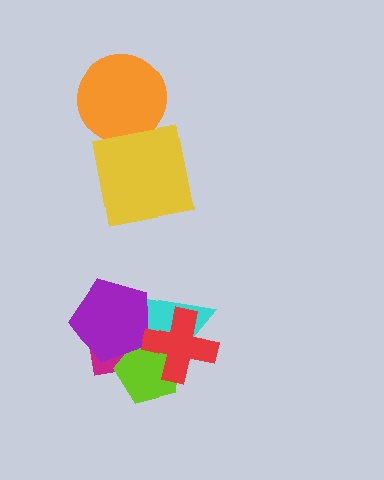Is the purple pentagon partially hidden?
Yes, it is partially covered by another shape.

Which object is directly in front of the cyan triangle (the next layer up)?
The lime pentagon is directly in front of the cyan triangle.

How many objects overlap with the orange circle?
0 objects overlap with the orange circle.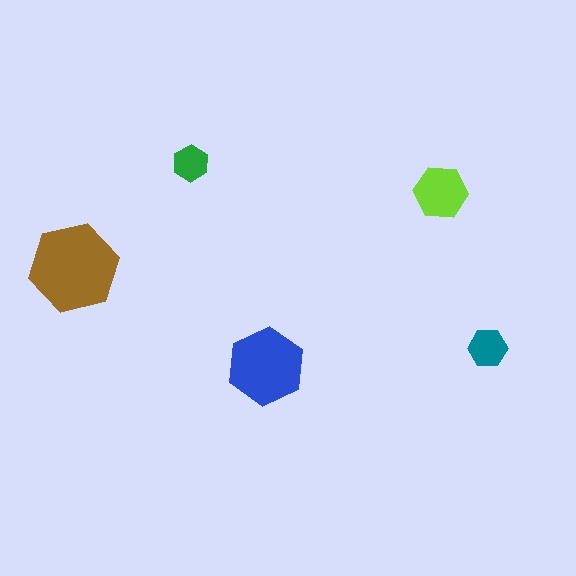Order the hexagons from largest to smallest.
the brown one, the blue one, the lime one, the teal one, the green one.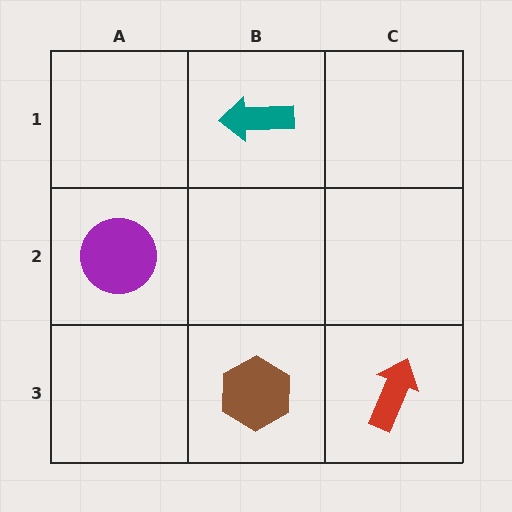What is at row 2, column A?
A purple circle.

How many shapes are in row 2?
1 shape.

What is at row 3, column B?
A brown hexagon.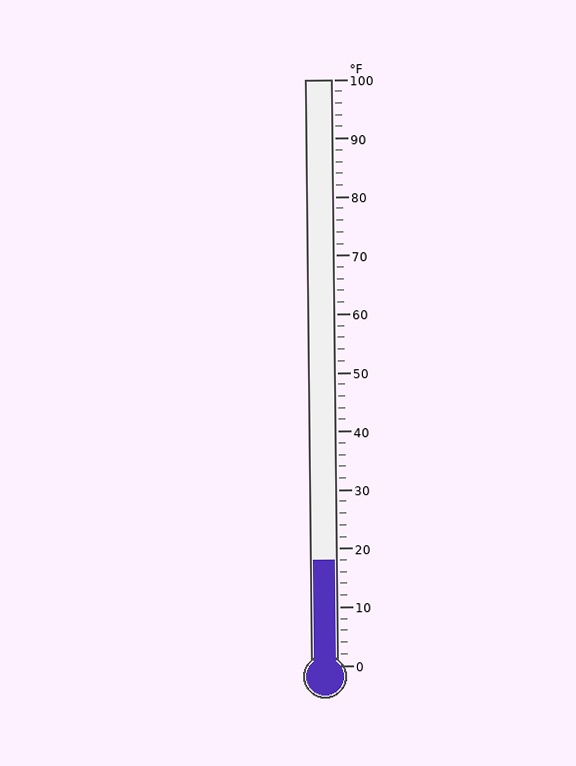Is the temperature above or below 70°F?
The temperature is below 70°F.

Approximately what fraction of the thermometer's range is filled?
The thermometer is filled to approximately 20% of its range.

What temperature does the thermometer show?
The thermometer shows approximately 18°F.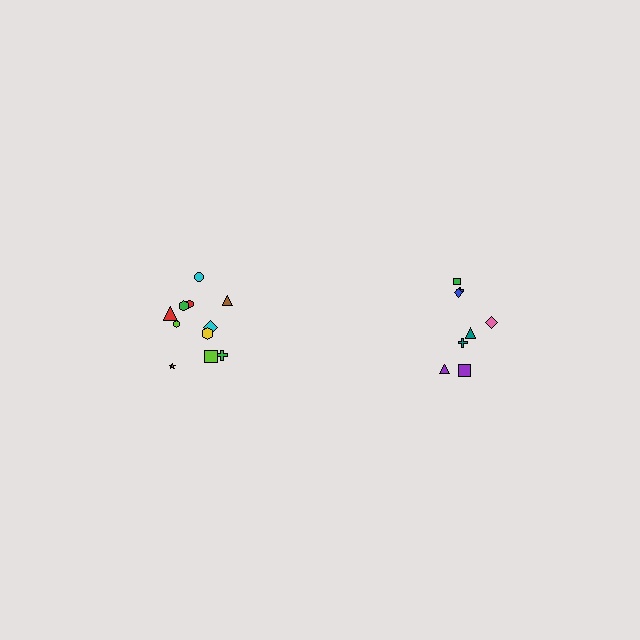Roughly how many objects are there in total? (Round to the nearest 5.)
Roughly 20 objects in total.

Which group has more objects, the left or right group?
The left group.